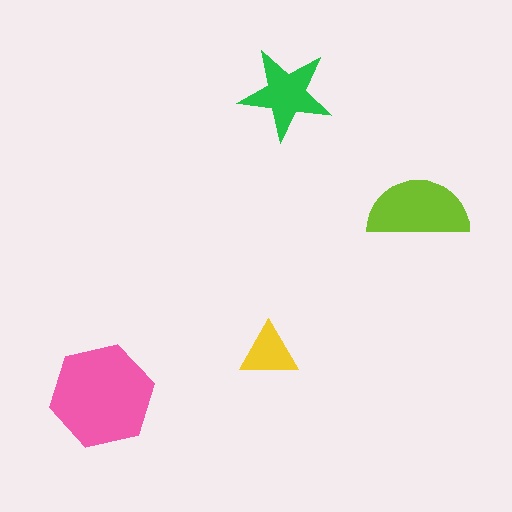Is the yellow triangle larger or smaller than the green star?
Smaller.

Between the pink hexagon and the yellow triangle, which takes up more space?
The pink hexagon.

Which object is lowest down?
The pink hexagon is bottommost.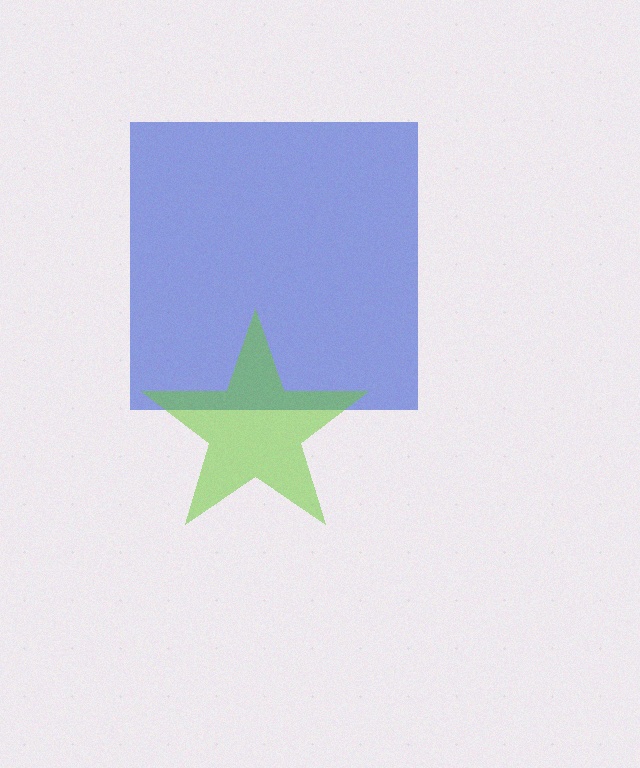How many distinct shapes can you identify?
There are 2 distinct shapes: a blue square, a lime star.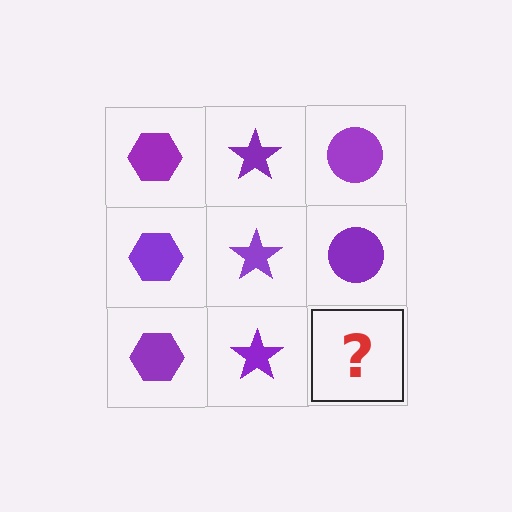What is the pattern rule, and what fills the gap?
The rule is that each column has a consistent shape. The gap should be filled with a purple circle.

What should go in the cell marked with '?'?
The missing cell should contain a purple circle.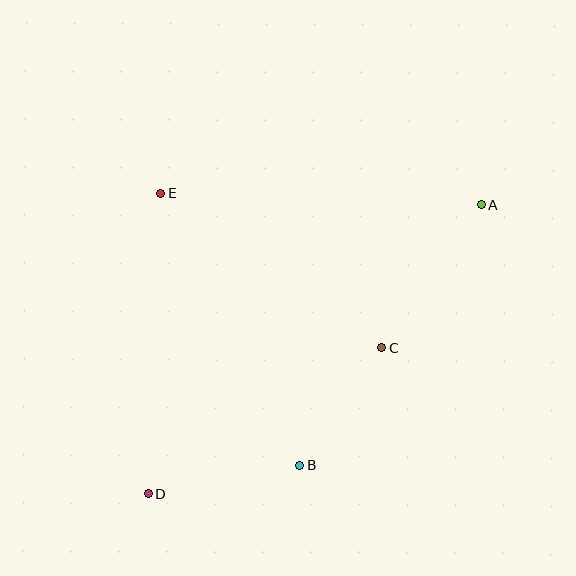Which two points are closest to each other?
Points B and C are closest to each other.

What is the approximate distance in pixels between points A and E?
The distance between A and E is approximately 321 pixels.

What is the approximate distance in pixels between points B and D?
The distance between B and D is approximately 155 pixels.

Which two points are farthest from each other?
Points A and D are farthest from each other.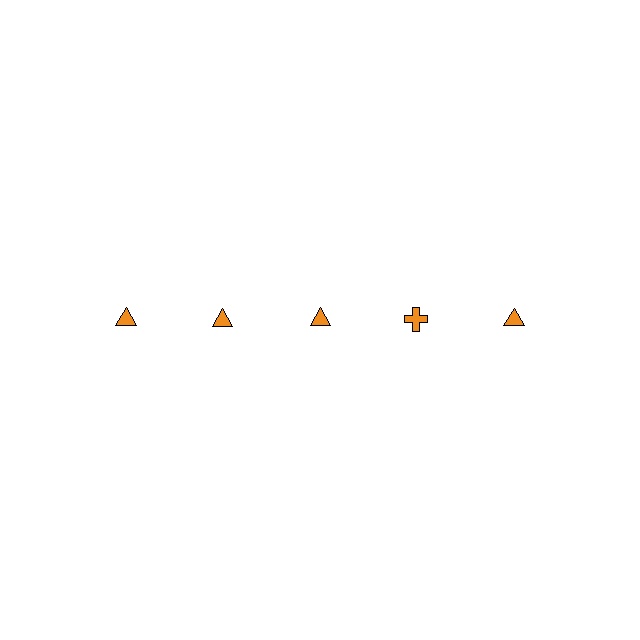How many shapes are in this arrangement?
There are 5 shapes arranged in a grid pattern.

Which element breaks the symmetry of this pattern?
The orange cross in the top row, second from right column breaks the symmetry. All other shapes are orange triangles.